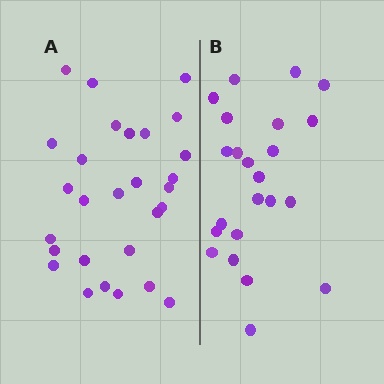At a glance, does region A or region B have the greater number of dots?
Region A (the left region) has more dots.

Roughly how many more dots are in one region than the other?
Region A has about 5 more dots than region B.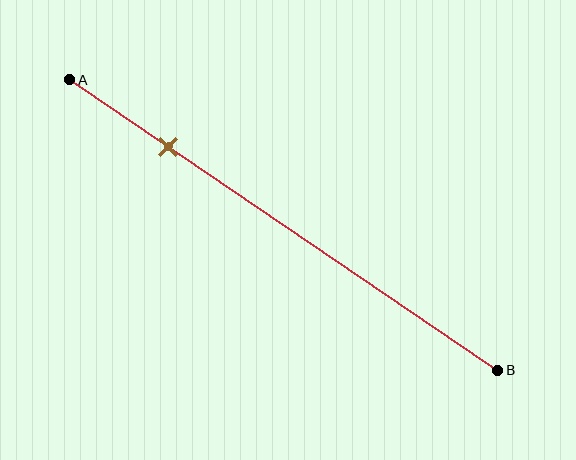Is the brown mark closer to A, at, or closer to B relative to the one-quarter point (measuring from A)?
The brown mark is approximately at the one-quarter point of segment AB.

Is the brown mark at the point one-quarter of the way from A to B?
Yes, the mark is approximately at the one-quarter point.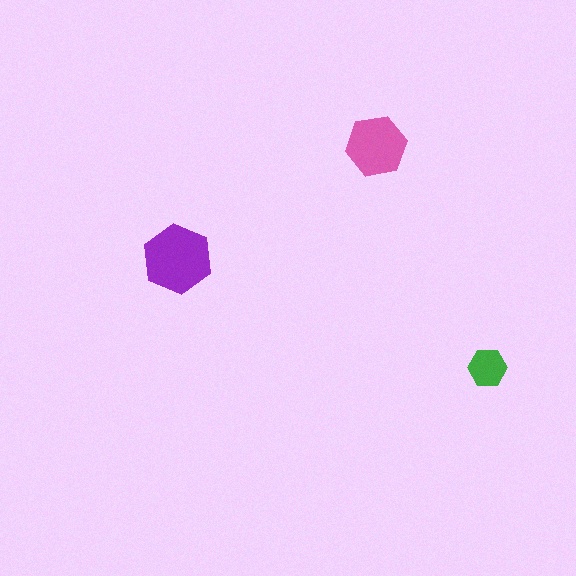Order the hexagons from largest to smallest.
the purple one, the pink one, the green one.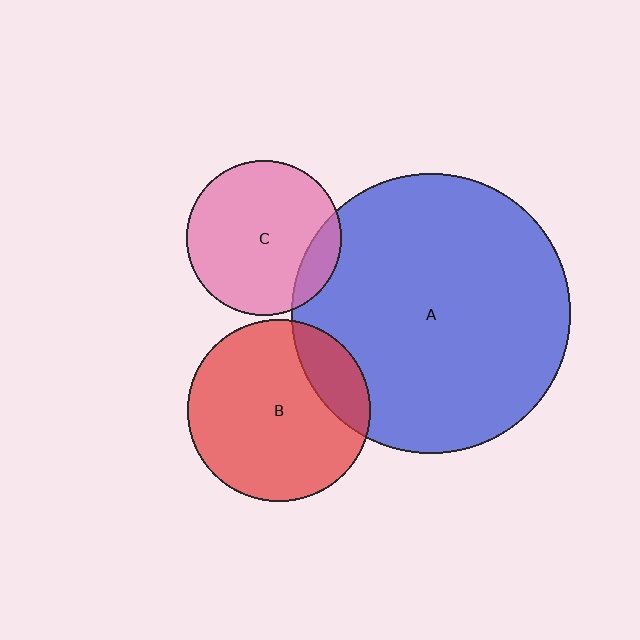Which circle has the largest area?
Circle A (blue).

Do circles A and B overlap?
Yes.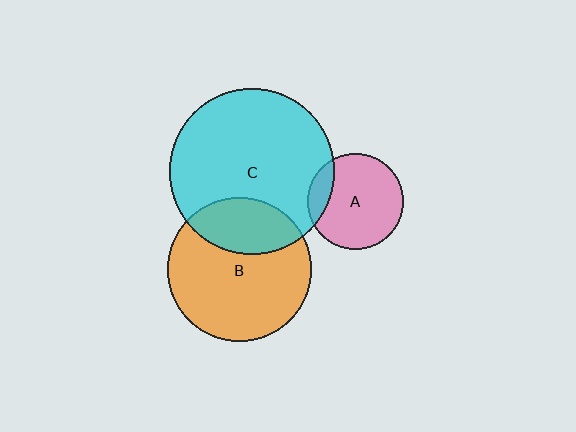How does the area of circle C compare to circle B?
Approximately 1.3 times.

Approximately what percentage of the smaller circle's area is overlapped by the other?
Approximately 30%.